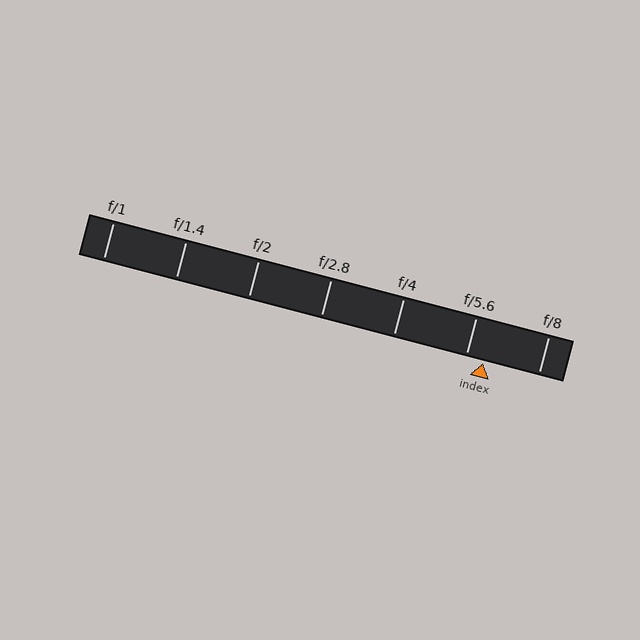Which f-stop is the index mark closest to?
The index mark is closest to f/5.6.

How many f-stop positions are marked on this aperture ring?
There are 7 f-stop positions marked.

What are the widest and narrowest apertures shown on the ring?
The widest aperture shown is f/1 and the narrowest is f/8.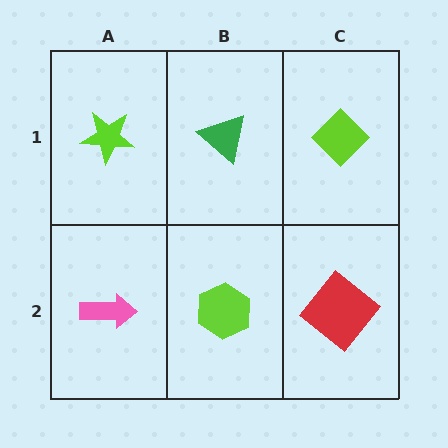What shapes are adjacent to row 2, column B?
A green triangle (row 1, column B), a pink arrow (row 2, column A), a red diamond (row 2, column C).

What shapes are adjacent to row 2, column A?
A lime star (row 1, column A), a lime hexagon (row 2, column B).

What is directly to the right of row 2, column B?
A red diamond.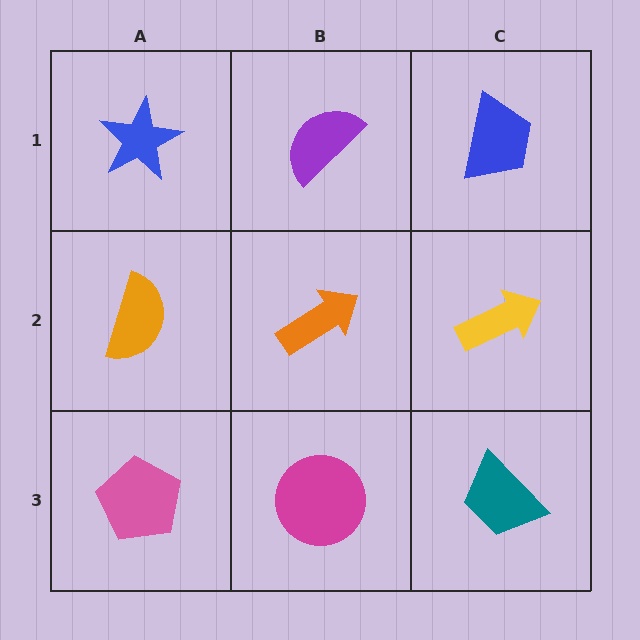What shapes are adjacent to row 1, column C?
A yellow arrow (row 2, column C), a purple semicircle (row 1, column B).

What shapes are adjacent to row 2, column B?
A purple semicircle (row 1, column B), a magenta circle (row 3, column B), an orange semicircle (row 2, column A), a yellow arrow (row 2, column C).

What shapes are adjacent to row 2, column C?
A blue trapezoid (row 1, column C), a teal trapezoid (row 3, column C), an orange arrow (row 2, column B).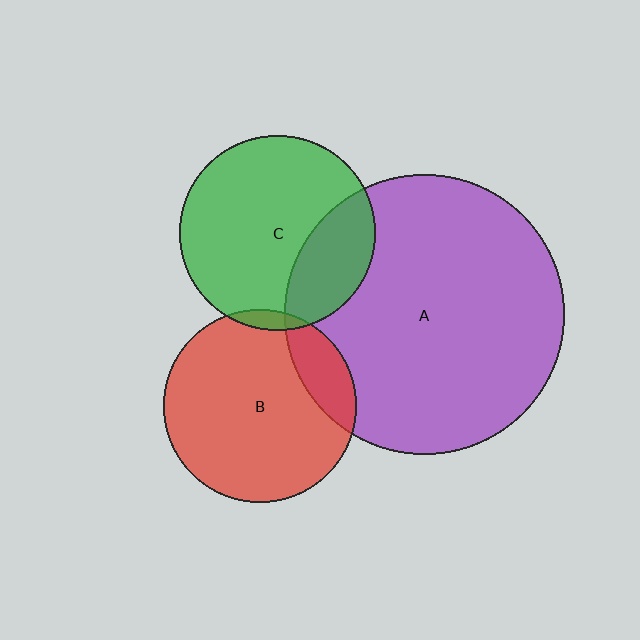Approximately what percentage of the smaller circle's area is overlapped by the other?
Approximately 25%.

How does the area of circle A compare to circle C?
Approximately 2.0 times.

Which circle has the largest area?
Circle A (purple).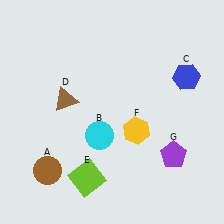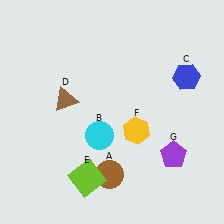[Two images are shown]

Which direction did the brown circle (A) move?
The brown circle (A) moved right.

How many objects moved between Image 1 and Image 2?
1 object moved between the two images.